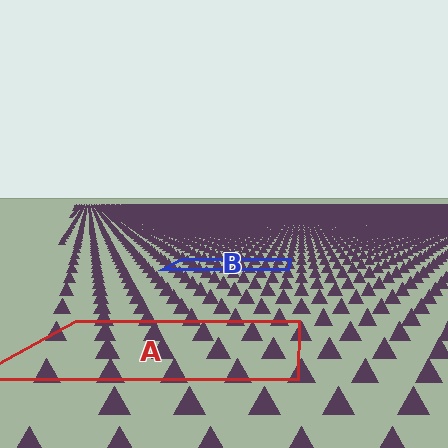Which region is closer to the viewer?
Region A is closer. The texture elements there are larger and more spread out.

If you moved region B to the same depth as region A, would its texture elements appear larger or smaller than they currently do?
They would appear larger. At a closer depth, the same texture elements are projected at a bigger on-screen size.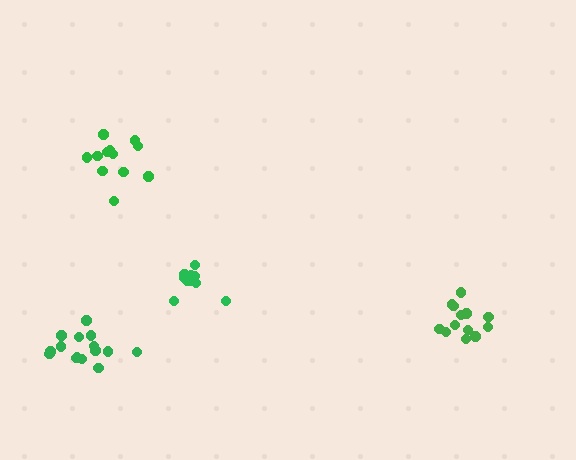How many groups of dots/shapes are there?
There are 4 groups.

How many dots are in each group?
Group 1: 12 dots, Group 2: 15 dots, Group 3: 12 dots, Group 4: 13 dots (52 total).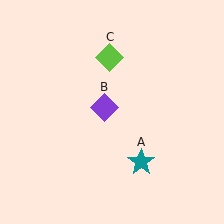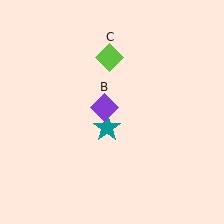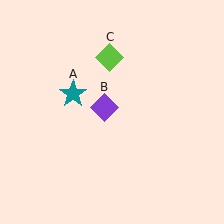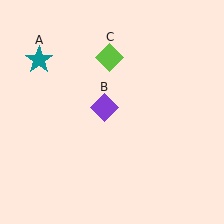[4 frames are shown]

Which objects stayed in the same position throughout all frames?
Purple diamond (object B) and lime diamond (object C) remained stationary.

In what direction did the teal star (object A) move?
The teal star (object A) moved up and to the left.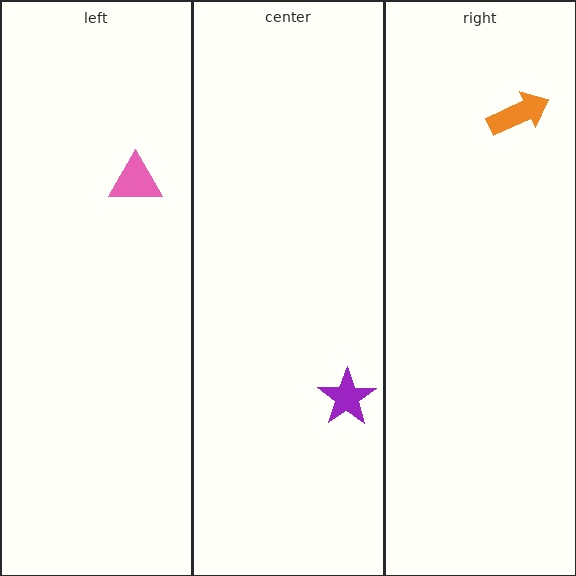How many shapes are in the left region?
1.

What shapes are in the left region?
The pink triangle.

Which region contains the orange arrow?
The right region.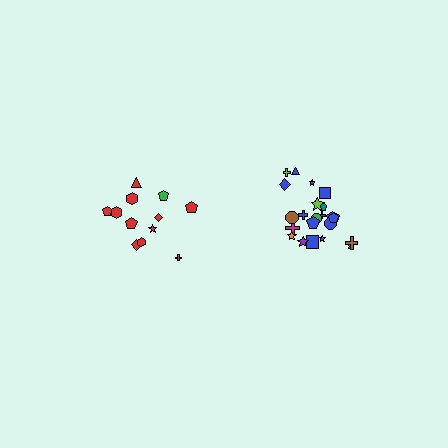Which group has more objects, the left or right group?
The right group.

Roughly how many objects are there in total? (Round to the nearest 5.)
Roughly 35 objects in total.